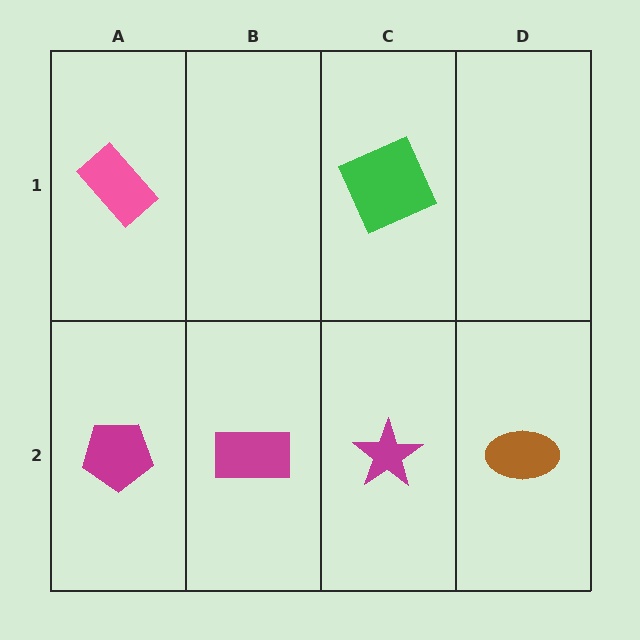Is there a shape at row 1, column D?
No, that cell is empty.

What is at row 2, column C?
A magenta star.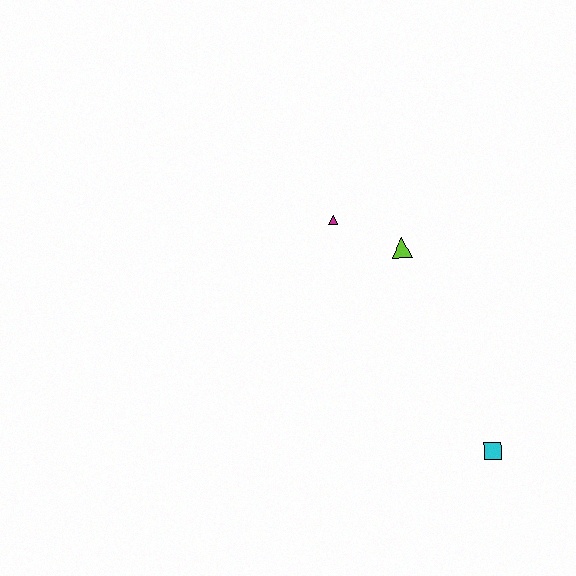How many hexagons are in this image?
There are no hexagons.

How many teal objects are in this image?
There are no teal objects.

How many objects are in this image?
There are 3 objects.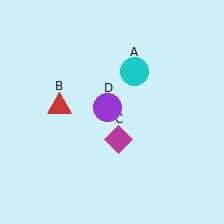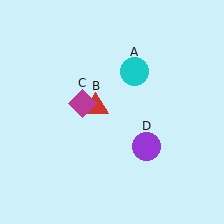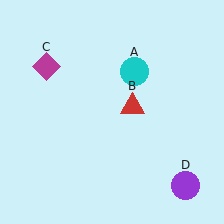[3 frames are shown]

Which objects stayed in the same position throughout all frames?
Cyan circle (object A) remained stationary.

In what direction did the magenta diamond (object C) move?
The magenta diamond (object C) moved up and to the left.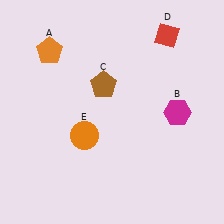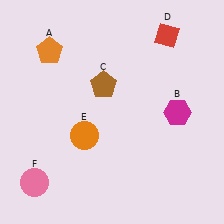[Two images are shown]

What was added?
A pink circle (F) was added in Image 2.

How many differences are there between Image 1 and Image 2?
There is 1 difference between the two images.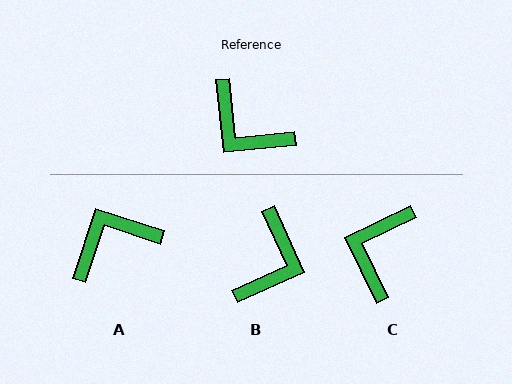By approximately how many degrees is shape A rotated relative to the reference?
Approximately 114 degrees clockwise.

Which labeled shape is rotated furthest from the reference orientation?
A, about 114 degrees away.